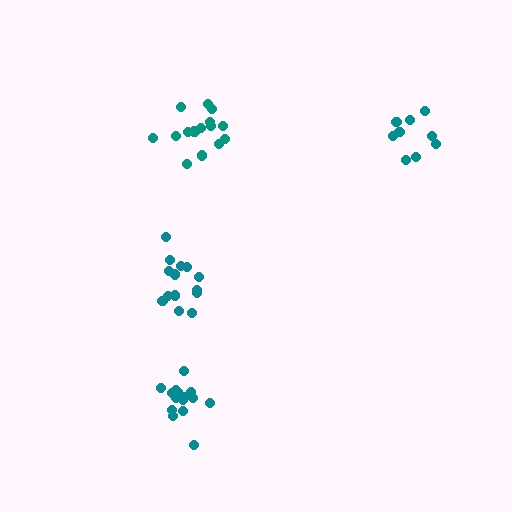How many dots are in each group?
Group 1: 15 dots, Group 2: 15 dots, Group 3: 14 dots, Group 4: 9 dots (53 total).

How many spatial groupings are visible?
There are 4 spatial groupings.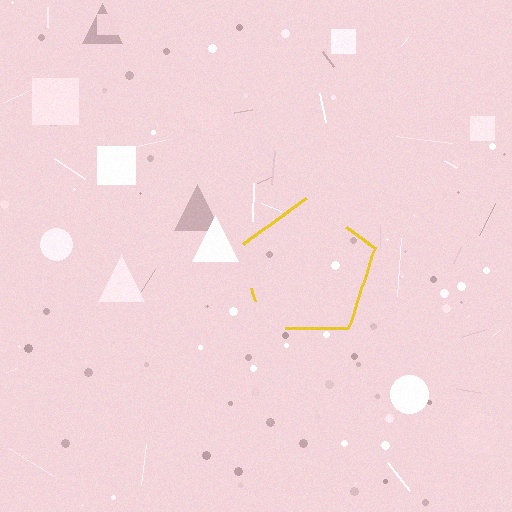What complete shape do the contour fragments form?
The contour fragments form a pentagon.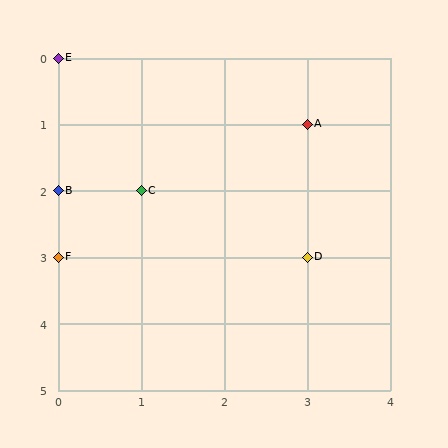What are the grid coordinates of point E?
Point E is at grid coordinates (0, 0).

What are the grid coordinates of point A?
Point A is at grid coordinates (3, 1).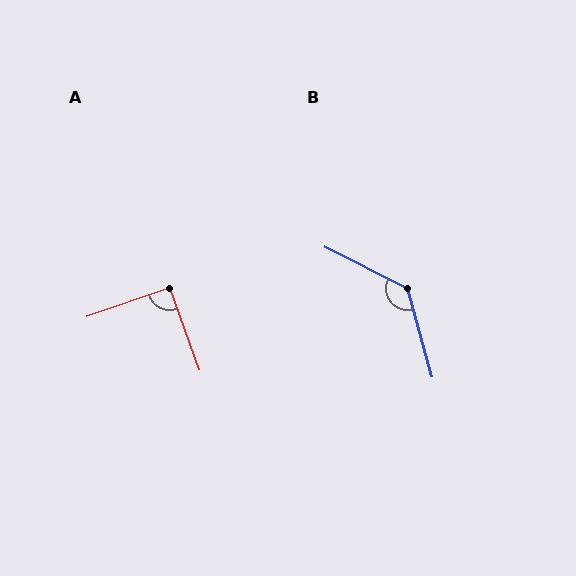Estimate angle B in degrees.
Approximately 133 degrees.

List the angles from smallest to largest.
A (91°), B (133°).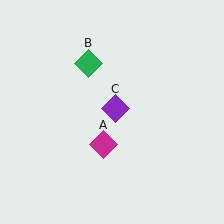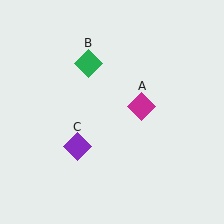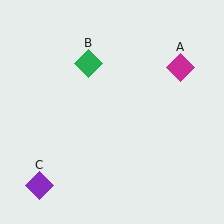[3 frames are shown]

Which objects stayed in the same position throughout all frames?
Green diamond (object B) remained stationary.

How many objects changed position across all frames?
2 objects changed position: magenta diamond (object A), purple diamond (object C).